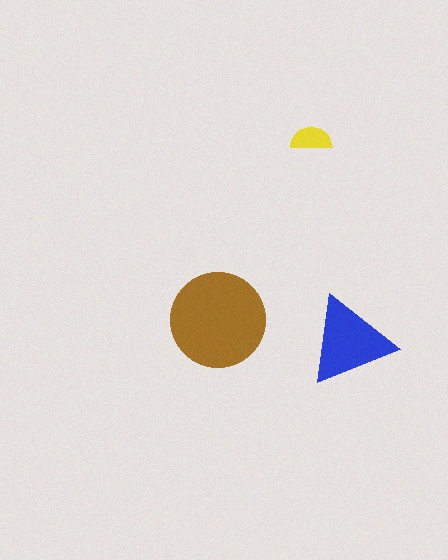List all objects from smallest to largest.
The yellow semicircle, the blue triangle, the brown circle.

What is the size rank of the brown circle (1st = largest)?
1st.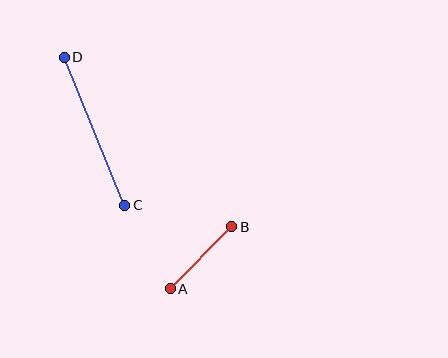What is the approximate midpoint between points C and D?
The midpoint is at approximately (94, 131) pixels.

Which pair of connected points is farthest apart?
Points C and D are farthest apart.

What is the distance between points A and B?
The distance is approximately 88 pixels.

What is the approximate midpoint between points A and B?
The midpoint is at approximately (201, 258) pixels.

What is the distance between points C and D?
The distance is approximately 160 pixels.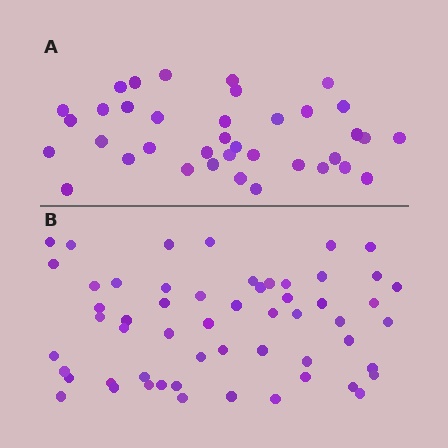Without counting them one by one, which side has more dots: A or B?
Region B (the bottom region) has more dots.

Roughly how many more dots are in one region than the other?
Region B has approximately 20 more dots than region A.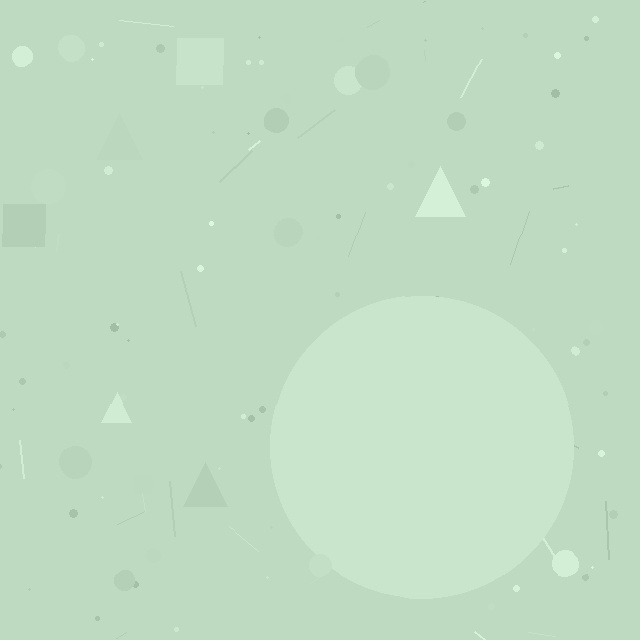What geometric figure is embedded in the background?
A circle is embedded in the background.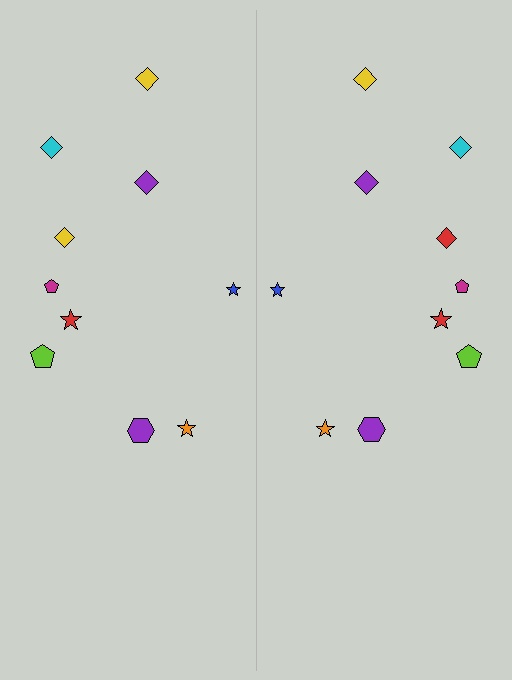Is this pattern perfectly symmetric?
No, the pattern is not perfectly symmetric. The red diamond on the right side breaks the symmetry — its mirror counterpart is yellow.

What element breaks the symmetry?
The red diamond on the right side breaks the symmetry — its mirror counterpart is yellow.